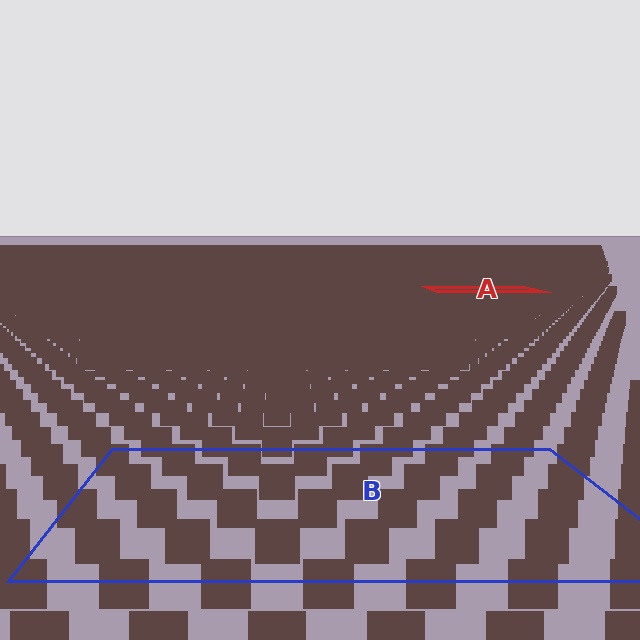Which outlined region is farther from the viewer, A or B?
Region A is farther from the viewer — the texture elements inside it appear smaller and more densely packed.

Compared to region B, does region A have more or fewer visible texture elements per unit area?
Region A has more texture elements per unit area — they are packed more densely because it is farther away.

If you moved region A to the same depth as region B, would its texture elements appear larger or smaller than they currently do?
They would appear larger. At a closer depth, the same texture elements are projected at a bigger on-screen size.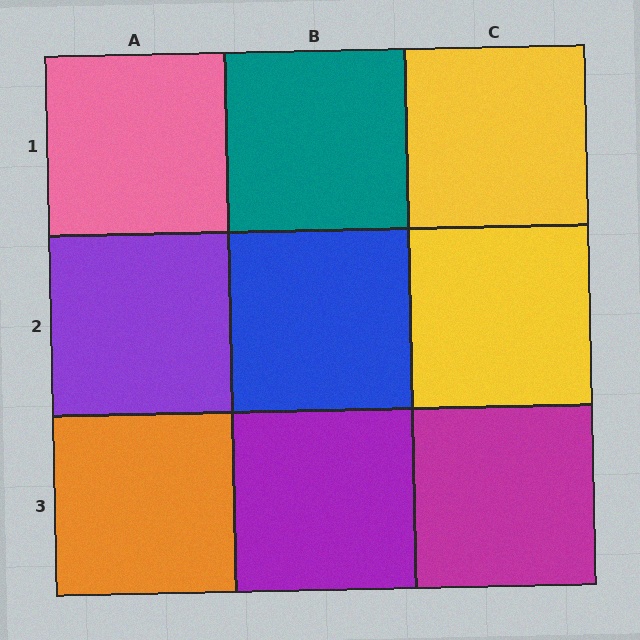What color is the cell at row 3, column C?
Magenta.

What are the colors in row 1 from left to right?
Pink, teal, yellow.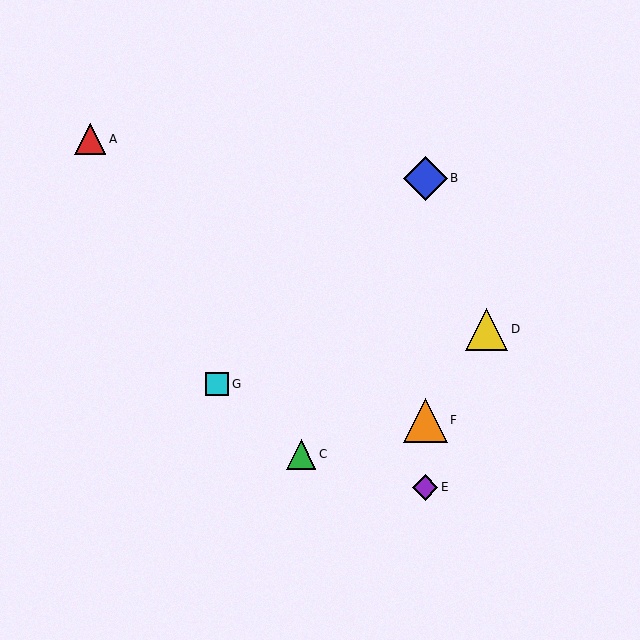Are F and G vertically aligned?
No, F is at x≈425 and G is at x≈217.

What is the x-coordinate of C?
Object C is at x≈301.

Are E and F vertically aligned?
Yes, both are at x≈425.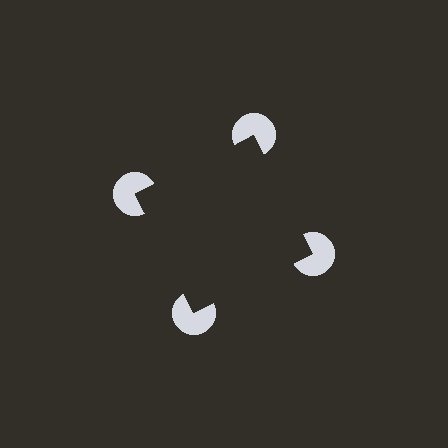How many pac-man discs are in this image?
There are 4 — one at each vertex of the illusory square.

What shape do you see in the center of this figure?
An illusory square — its edges are inferred from the aligned wedge cuts in the pac-man discs, not physically drawn.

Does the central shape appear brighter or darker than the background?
It typically appears slightly darker than the background, even though no actual brightness change is drawn.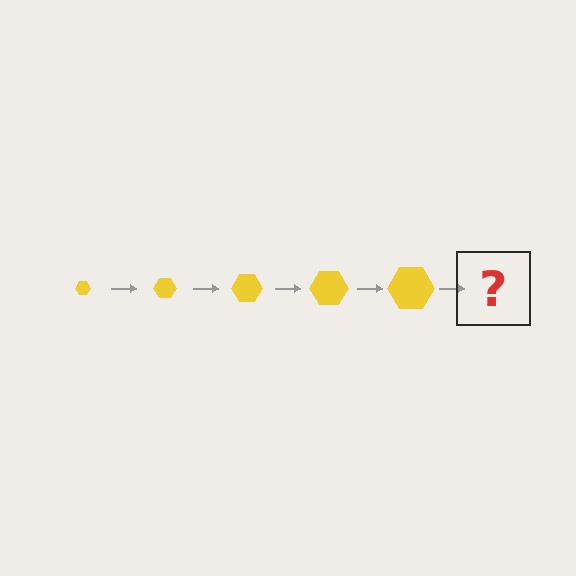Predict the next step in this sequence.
The next step is a yellow hexagon, larger than the previous one.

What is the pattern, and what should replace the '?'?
The pattern is that the hexagon gets progressively larger each step. The '?' should be a yellow hexagon, larger than the previous one.